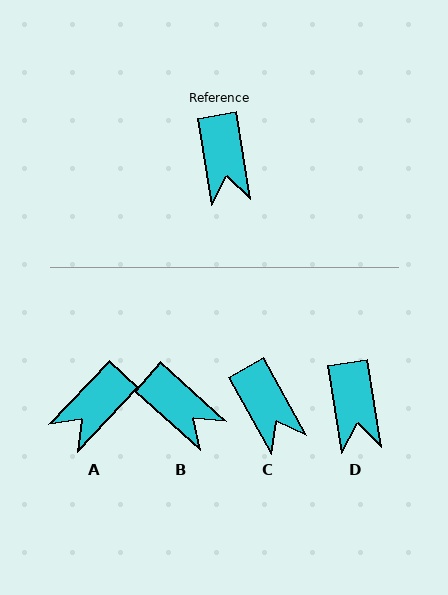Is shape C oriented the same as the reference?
No, it is off by about 20 degrees.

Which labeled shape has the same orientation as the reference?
D.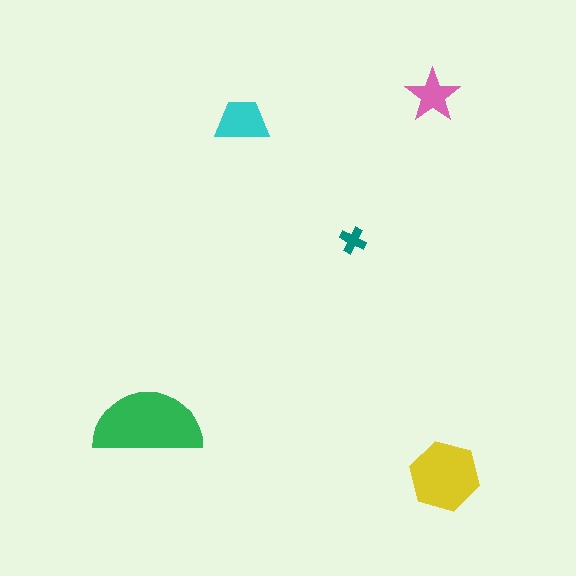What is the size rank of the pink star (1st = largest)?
4th.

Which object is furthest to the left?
The green semicircle is leftmost.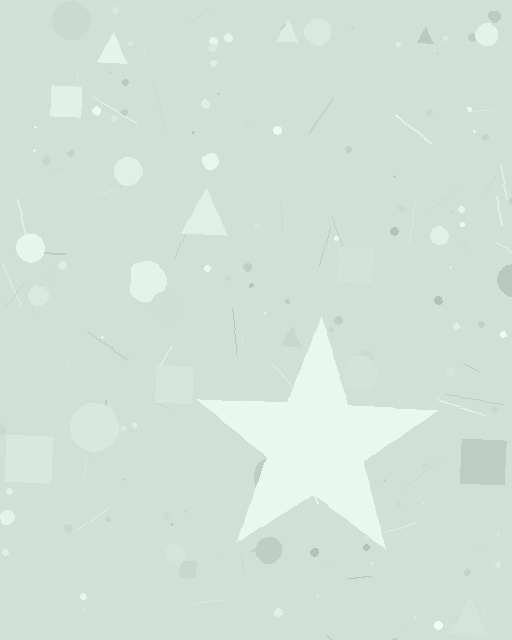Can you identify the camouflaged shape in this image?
The camouflaged shape is a star.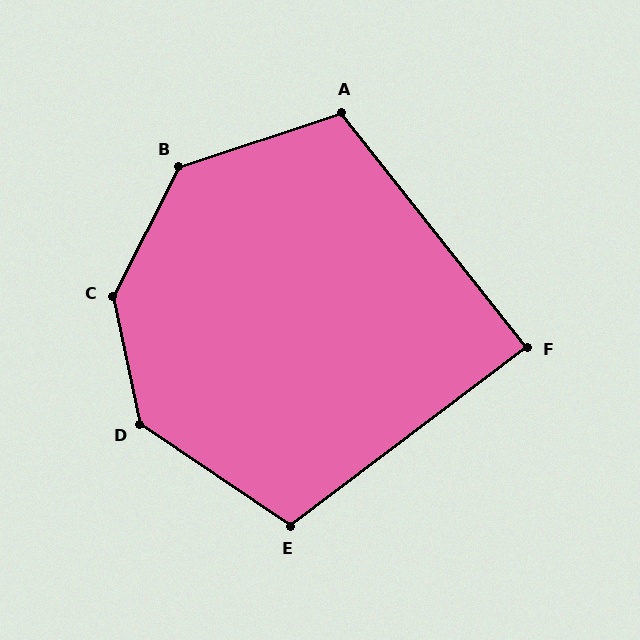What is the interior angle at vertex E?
Approximately 109 degrees (obtuse).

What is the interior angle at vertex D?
Approximately 136 degrees (obtuse).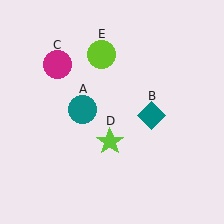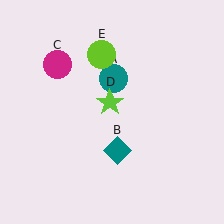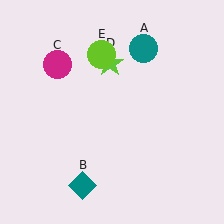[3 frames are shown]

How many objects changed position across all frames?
3 objects changed position: teal circle (object A), teal diamond (object B), lime star (object D).